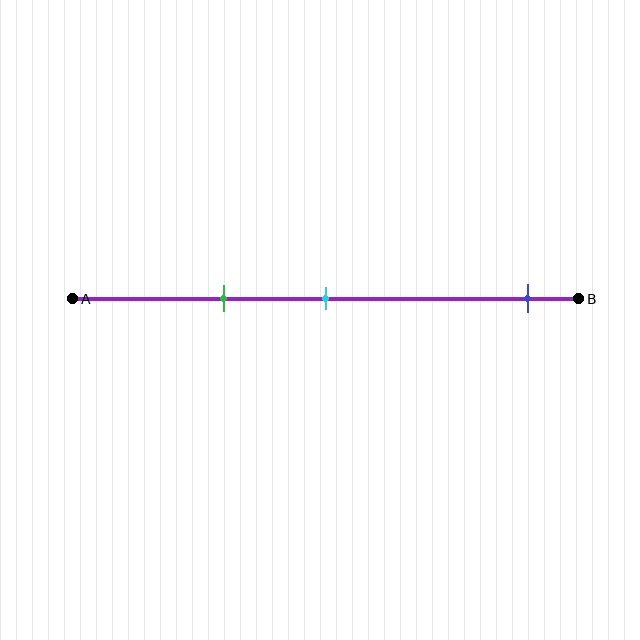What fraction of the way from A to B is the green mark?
The green mark is approximately 30% (0.3) of the way from A to B.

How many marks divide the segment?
There are 3 marks dividing the segment.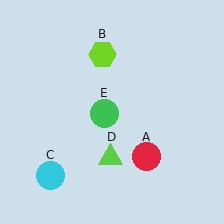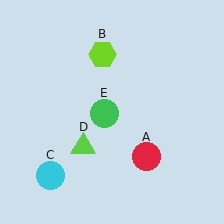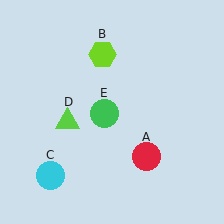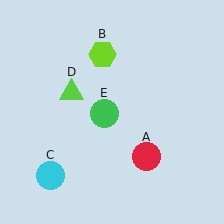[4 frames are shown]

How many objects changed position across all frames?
1 object changed position: lime triangle (object D).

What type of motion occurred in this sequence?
The lime triangle (object D) rotated clockwise around the center of the scene.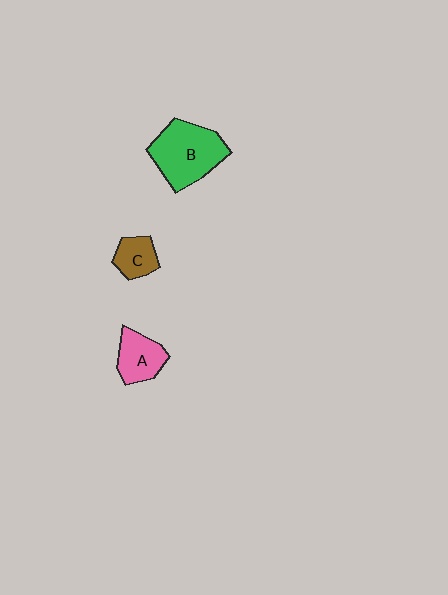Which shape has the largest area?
Shape B (green).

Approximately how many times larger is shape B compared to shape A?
Approximately 1.8 times.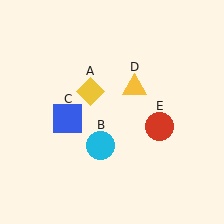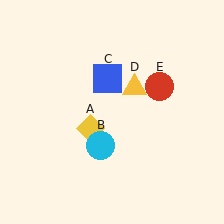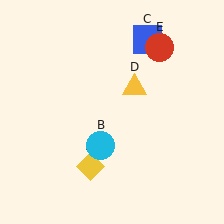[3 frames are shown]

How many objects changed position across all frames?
3 objects changed position: yellow diamond (object A), blue square (object C), red circle (object E).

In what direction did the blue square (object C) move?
The blue square (object C) moved up and to the right.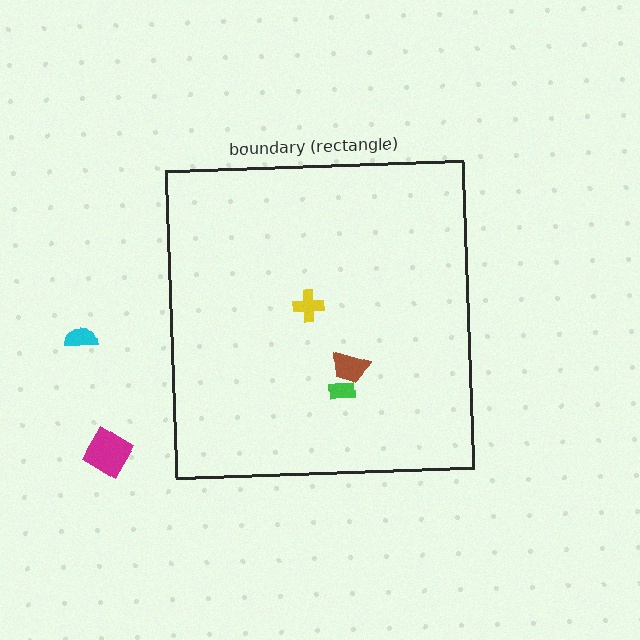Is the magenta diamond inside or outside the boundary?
Outside.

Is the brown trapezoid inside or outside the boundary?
Inside.